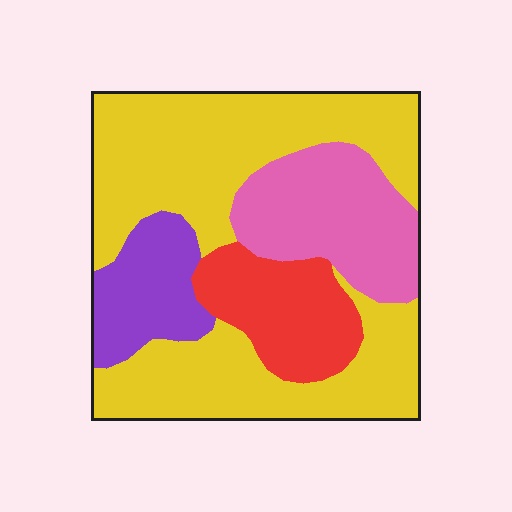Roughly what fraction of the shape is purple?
Purple takes up less than a quarter of the shape.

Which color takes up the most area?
Yellow, at roughly 55%.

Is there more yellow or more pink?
Yellow.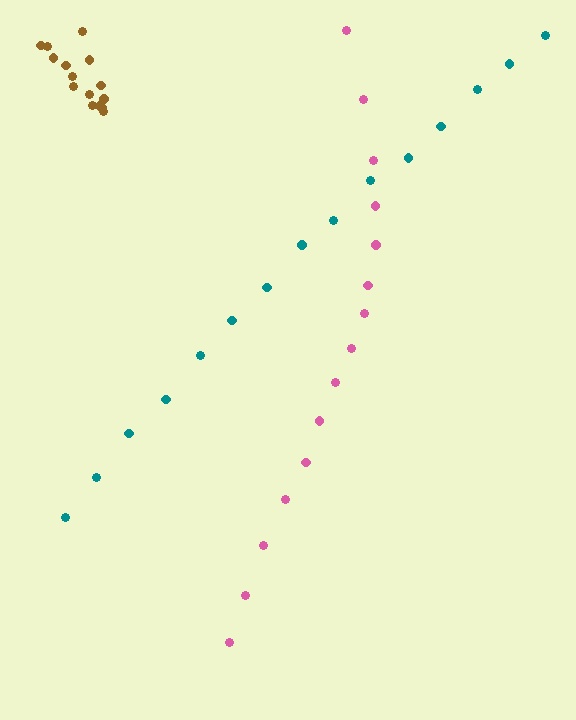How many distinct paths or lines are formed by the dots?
There are 3 distinct paths.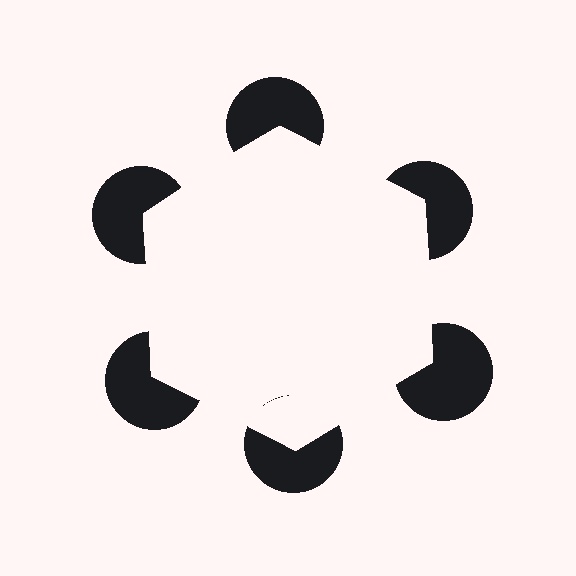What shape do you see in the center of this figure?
An illusory hexagon — its edges are inferred from the aligned wedge cuts in the pac-man discs, not physically drawn.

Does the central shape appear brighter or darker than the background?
It typically appears slightly brighter than the background, even though no actual brightness change is drawn.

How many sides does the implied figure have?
6 sides.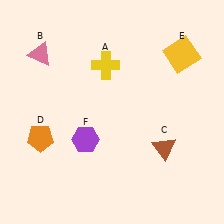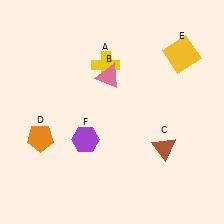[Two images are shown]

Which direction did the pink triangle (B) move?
The pink triangle (B) moved right.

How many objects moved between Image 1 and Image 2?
1 object moved between the two images.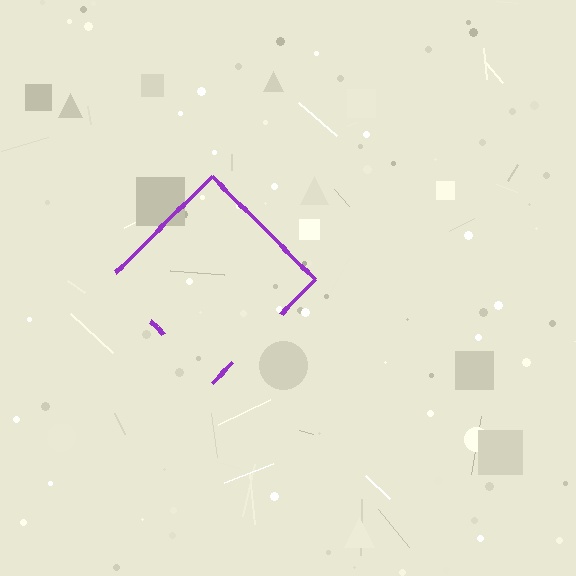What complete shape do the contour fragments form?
The contour fragments form a diamond.